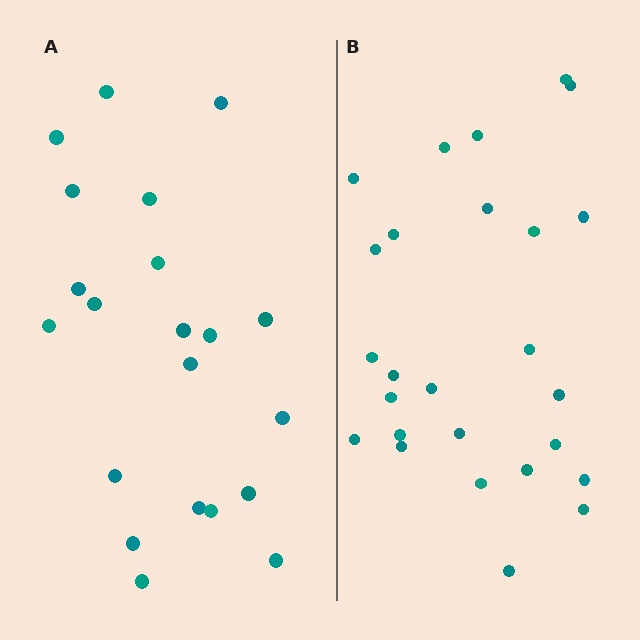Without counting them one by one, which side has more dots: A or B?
Region B (the right region) has more dots.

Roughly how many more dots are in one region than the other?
Region B has about 5 more dots than region A.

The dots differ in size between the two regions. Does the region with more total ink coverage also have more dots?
No. Region A has more total ink coverage because its dots are larger, but region B actually contains more individual dots. Total area can be misleading — the number of items is what matters here.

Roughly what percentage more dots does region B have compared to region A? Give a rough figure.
About 25% more.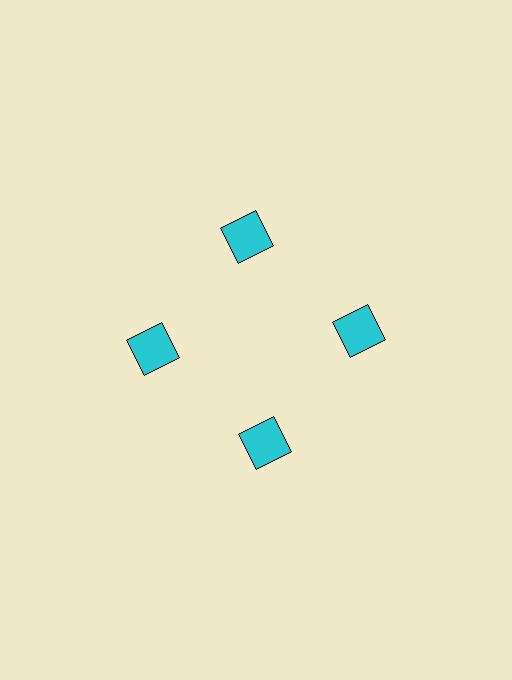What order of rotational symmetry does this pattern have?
This pattern has 4-fold rotational symmetry.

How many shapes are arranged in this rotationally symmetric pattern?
There are 4 shapes, arranged in 4 groups of 1.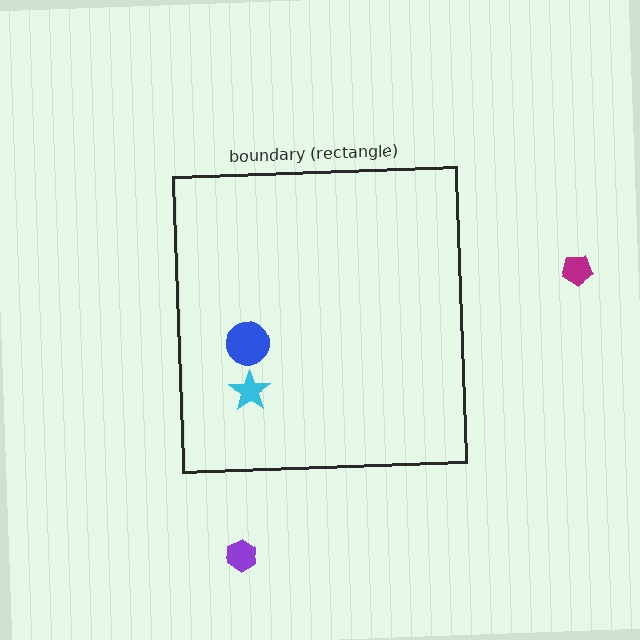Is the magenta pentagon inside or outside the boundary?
Outside.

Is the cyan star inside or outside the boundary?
Inside.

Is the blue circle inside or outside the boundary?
Inside.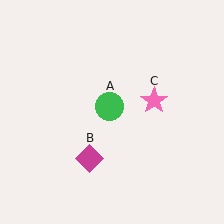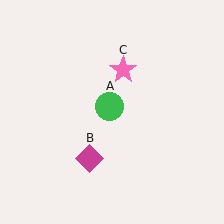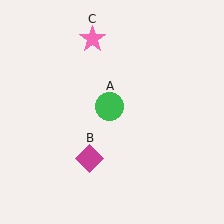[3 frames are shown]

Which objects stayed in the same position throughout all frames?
Green circle (object A) and magenta diamond (object B) remained stationary.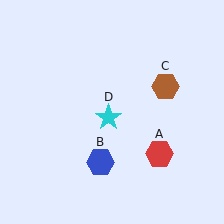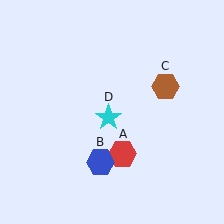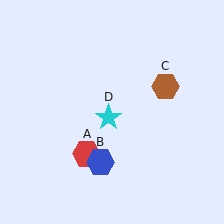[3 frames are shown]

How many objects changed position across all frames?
1 object changed position: red hexagon (object A).